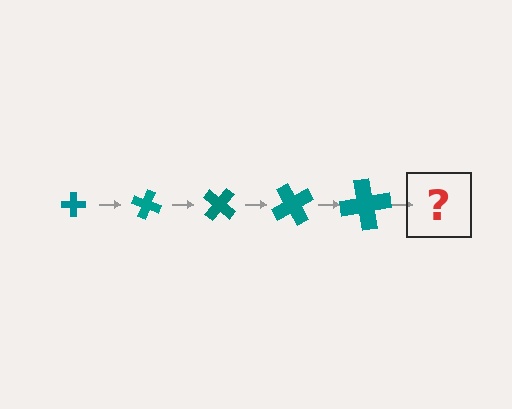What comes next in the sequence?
The next element should be a cross, larger than the previous one and rotated 100 degrees from the start.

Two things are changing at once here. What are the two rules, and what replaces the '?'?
The two rules are that the cross grows larger each step and it rotates 20 degrees each step. The '?' should be a cross, larger than the previous one and rotated 100 degrees from the start.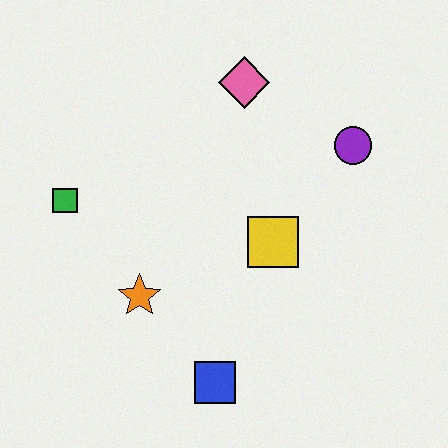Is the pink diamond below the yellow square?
No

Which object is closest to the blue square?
The orange star is closest to the blue square.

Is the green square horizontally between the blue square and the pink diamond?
No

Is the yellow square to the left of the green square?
No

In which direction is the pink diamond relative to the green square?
The pink diamond is to the right of the green square.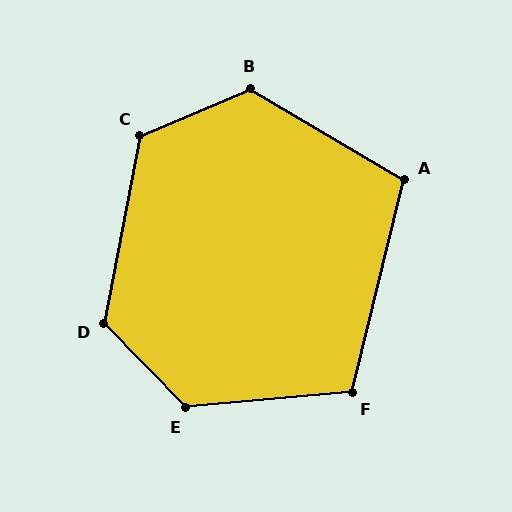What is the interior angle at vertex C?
Approximately 124 degrees (obtuse).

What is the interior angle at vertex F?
Approximately 109 degrees (obtuse).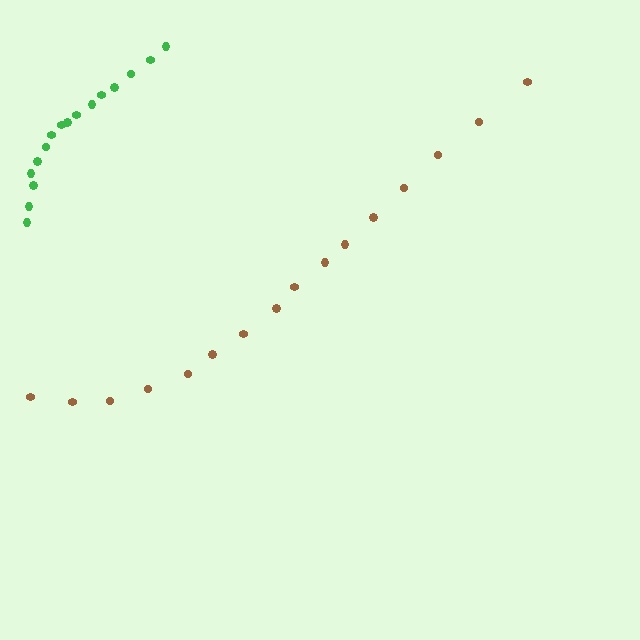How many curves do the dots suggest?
There are 2 distinct paths.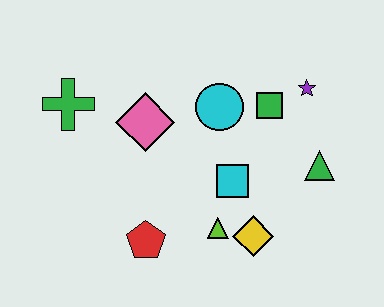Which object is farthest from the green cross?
The green triangle is farthest from the green cross.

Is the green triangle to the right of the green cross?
Yes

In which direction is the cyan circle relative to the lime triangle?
The cyan circle is above the lime triangle.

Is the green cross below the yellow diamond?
No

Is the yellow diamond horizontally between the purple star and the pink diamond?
Yes